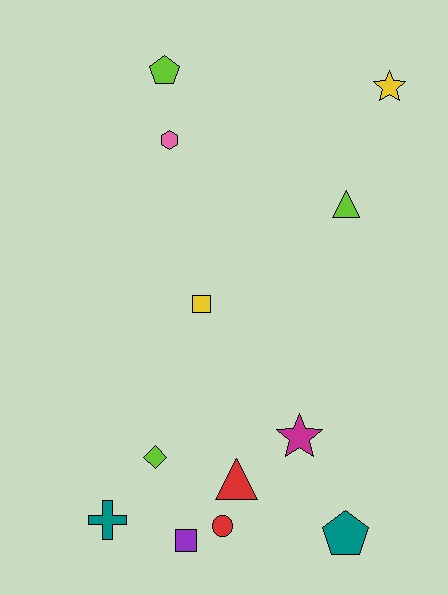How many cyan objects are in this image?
There are no cyan objects.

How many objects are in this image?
There are 12 objects.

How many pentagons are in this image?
There are 2 pentagons.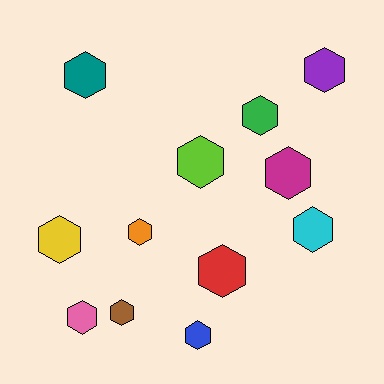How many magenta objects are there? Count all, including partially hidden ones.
There is 1 magenta object.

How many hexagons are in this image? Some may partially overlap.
There are 12 hexagons.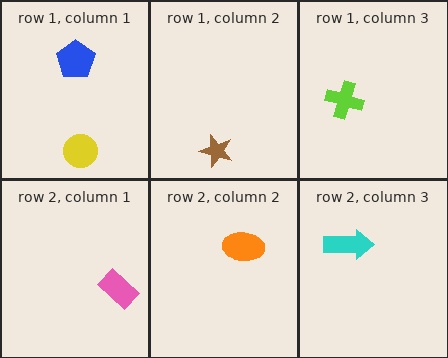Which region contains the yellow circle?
The row 1, column 1 region.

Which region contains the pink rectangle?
The row 2, column 1 region.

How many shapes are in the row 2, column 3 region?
1.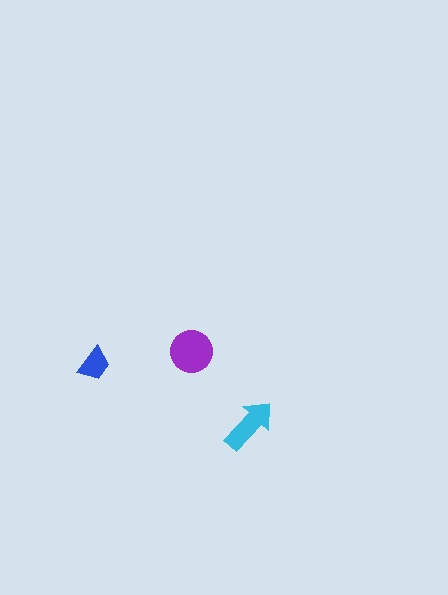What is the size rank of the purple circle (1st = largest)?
1st.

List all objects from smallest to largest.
The blue trapezoid, the cyan arrow, the purple circle.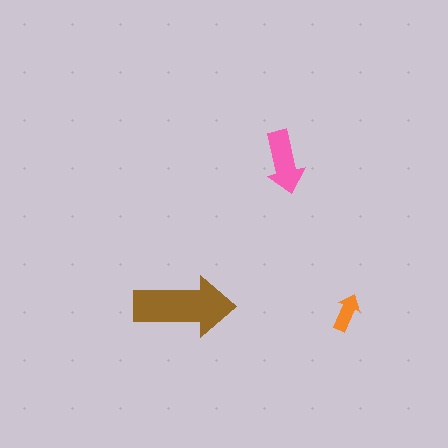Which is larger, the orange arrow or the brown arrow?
The brown one.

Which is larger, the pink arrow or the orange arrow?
The pink one.